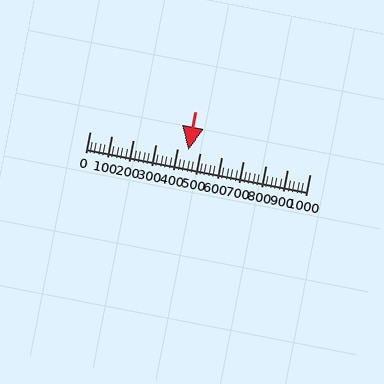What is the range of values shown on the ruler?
The ruler shows values from 0 to 1000.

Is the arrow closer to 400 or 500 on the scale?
The arrow is closer to 400.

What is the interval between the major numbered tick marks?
The major tick marks are spaced 100 units apart.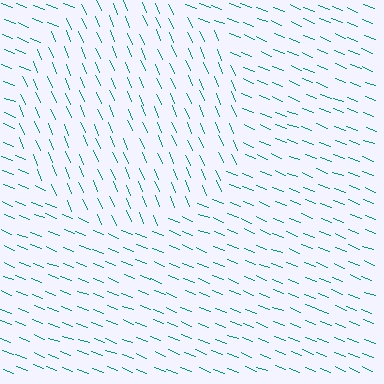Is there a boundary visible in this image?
Yes, there is a texture boundary formed by a change in line orientation.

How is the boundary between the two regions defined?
The boundary is defined purely by a change in line orientation (approximately 45 degrees difference). All lines are the same color and thickness.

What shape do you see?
I see a circle.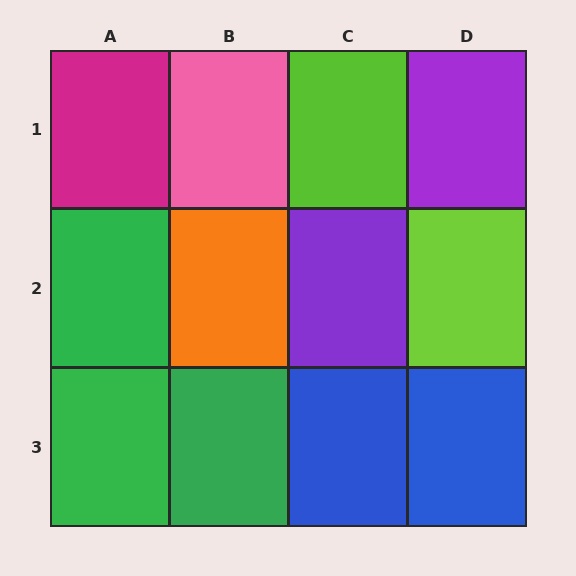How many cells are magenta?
1 cell is magenta.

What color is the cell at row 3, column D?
Blue.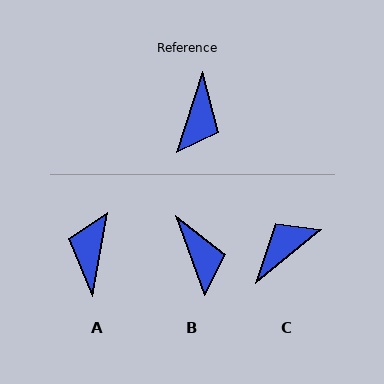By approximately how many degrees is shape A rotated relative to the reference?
Approximately 172 degrees clockwise.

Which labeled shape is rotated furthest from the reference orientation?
A, about 172 degrees away.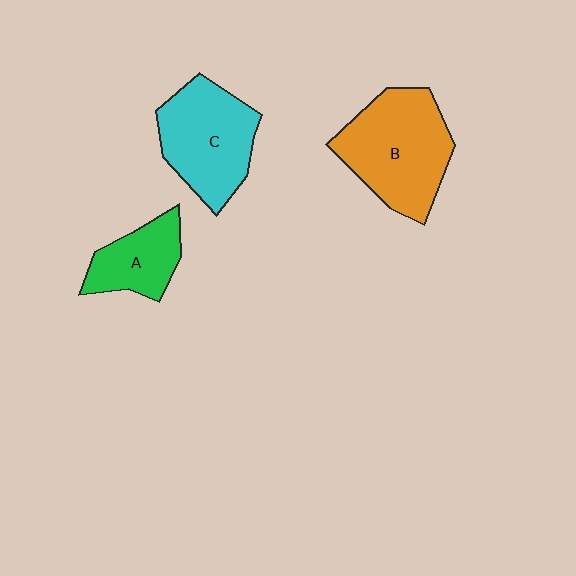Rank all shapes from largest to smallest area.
From largest to smallest: B (orange), C (cyan), A (green).